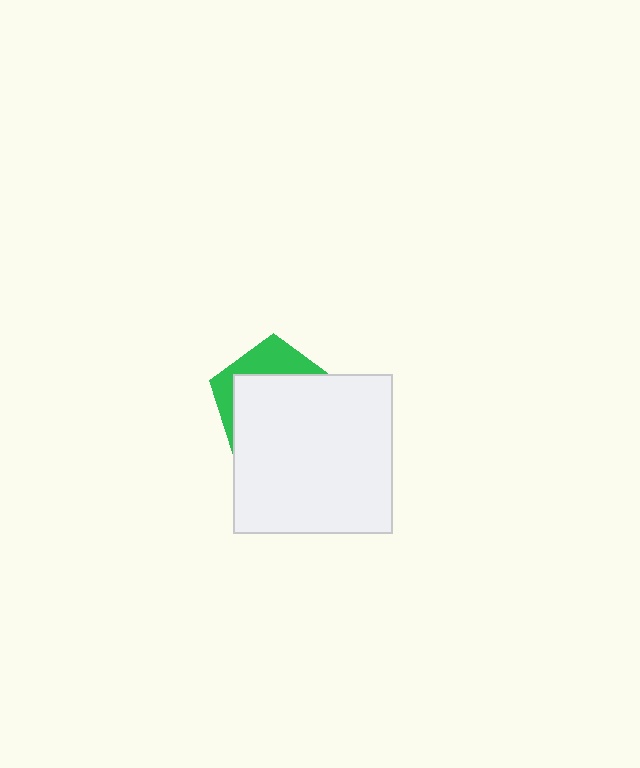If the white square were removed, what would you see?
You would see the complete green pentagon.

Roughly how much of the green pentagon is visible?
A small part of it is visible (roughly 30%).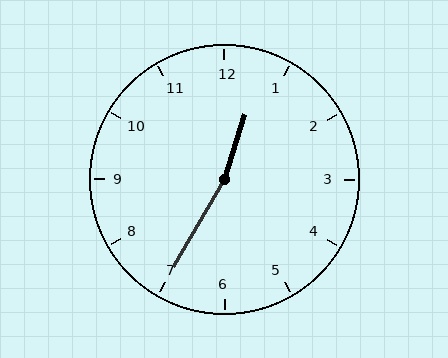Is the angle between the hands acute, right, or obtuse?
It is obtuse.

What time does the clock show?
12:35.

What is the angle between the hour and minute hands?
Approximately 168 degrees.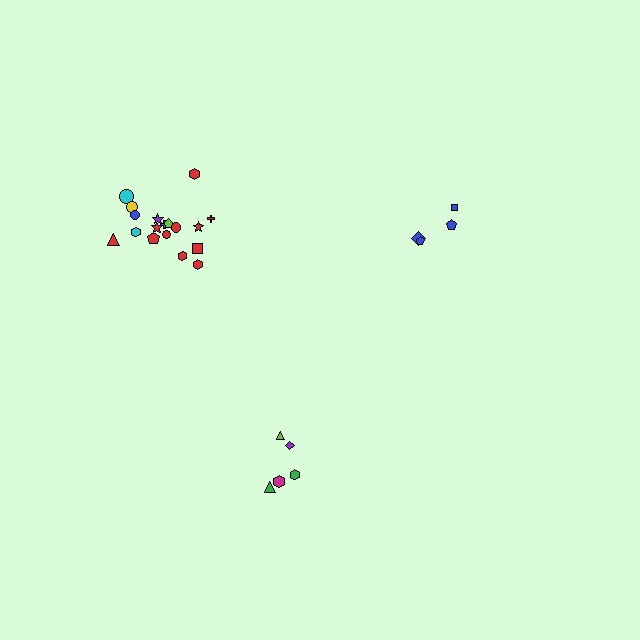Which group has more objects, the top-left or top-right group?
The top-left group.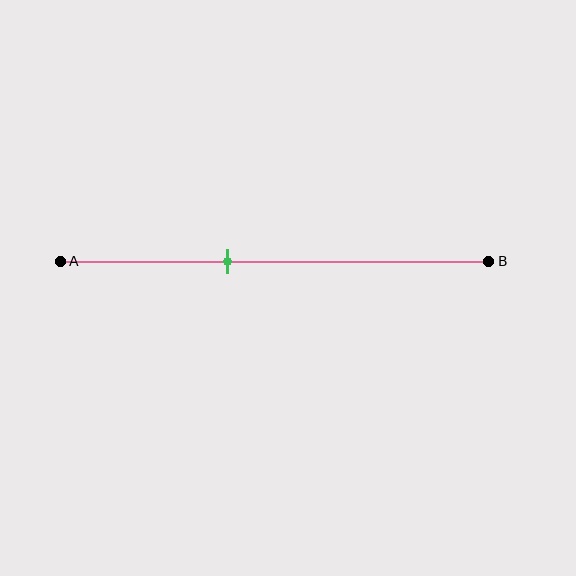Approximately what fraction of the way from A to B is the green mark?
The green mark is approximately 40% of the way from A to B.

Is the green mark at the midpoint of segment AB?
No, the mark is at about 40% from A, not at the 50% midpoint.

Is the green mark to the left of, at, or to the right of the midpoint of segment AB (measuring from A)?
The green mark is to the left of the midpoint of segment AB.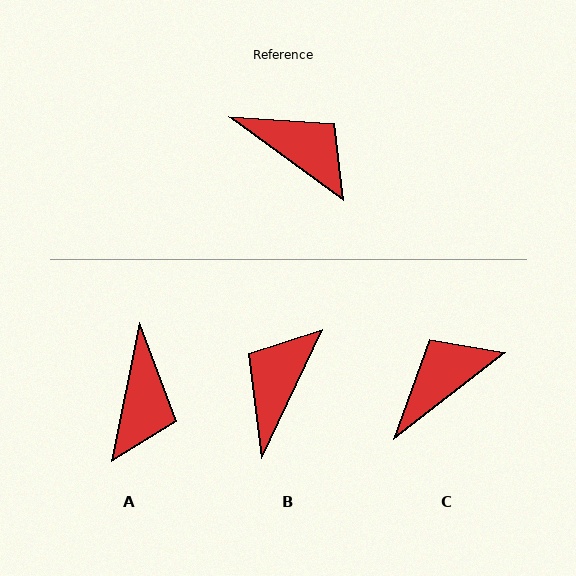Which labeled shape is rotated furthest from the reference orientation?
B, about 101 degrees away.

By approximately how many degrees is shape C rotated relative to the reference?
Approximately 74 degrees counter-clockwise.